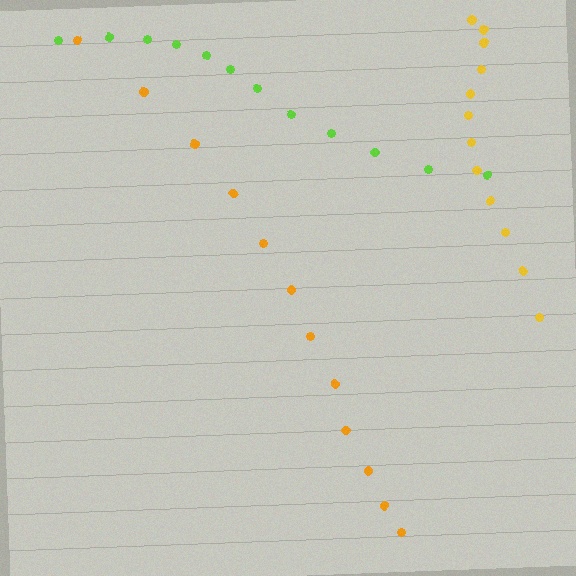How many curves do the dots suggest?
There are 3 distinct paths.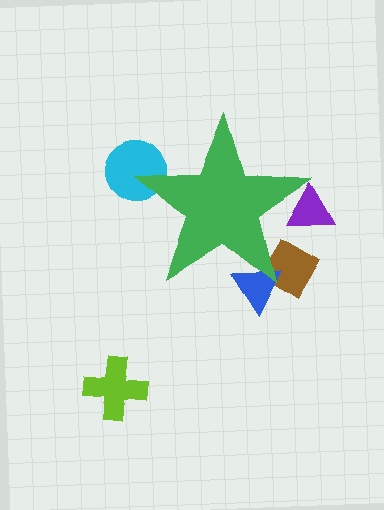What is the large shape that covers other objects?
A green star.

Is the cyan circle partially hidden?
Yes, the cyan circle is partially hidden behind the green star.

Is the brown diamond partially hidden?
Yes, the brown diamond is partially hidden behind the green star.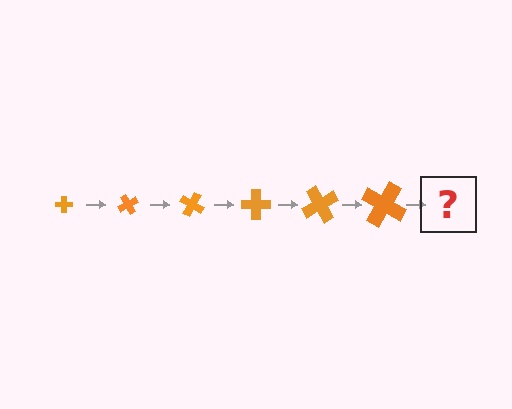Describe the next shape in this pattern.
It should be a cross, larger than the previous one and rotated 360 degrees from the start.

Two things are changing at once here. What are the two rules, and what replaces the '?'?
The two rules are that the cross grows larger each step and it rotates 60 degrees each step. The '?' should be a cross, larger than the previous one and rotated 360 degrees from the start.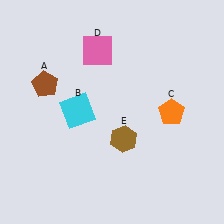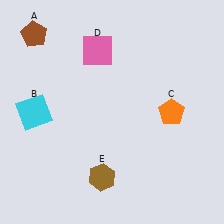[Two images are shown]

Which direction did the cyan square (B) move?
The cyan square (B) moved left.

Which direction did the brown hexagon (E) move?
The brown hexagon (E) moved down.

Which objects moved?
The objects that moved are: the brown pentagon (A), the cyan square (B), the brown hexagon (E).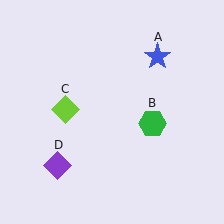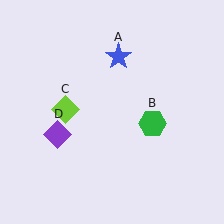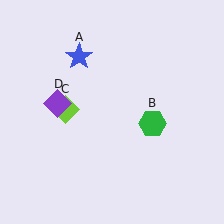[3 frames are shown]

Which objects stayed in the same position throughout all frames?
Green hexagon (object B) and lime diamond (object C) remained stationary.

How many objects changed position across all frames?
2 objects changed position: blue star (object A), purple diamond (object D).